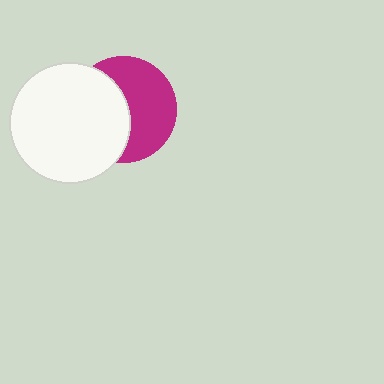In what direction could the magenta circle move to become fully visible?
The magenta circle could move right. That would shift it out from behind the white circle entirely.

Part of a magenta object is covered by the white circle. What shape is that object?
It is a circle.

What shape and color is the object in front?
The object in front is a white circle.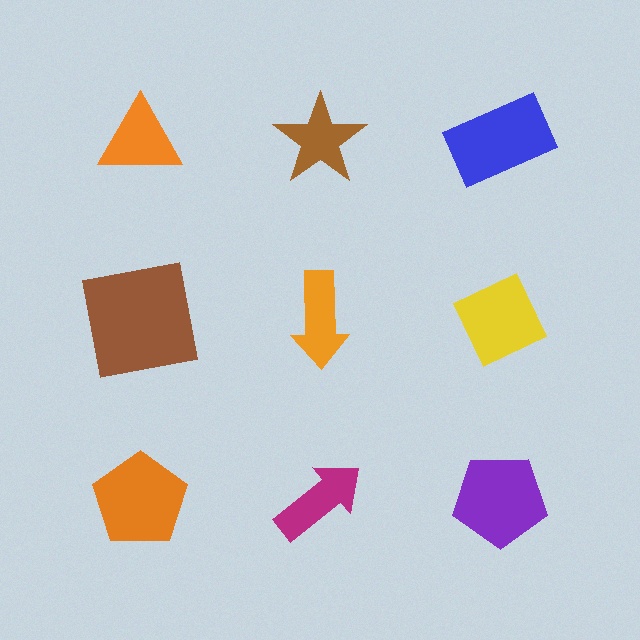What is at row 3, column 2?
A magenta arrow.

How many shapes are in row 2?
3 shapes.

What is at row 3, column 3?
A purple pentagon.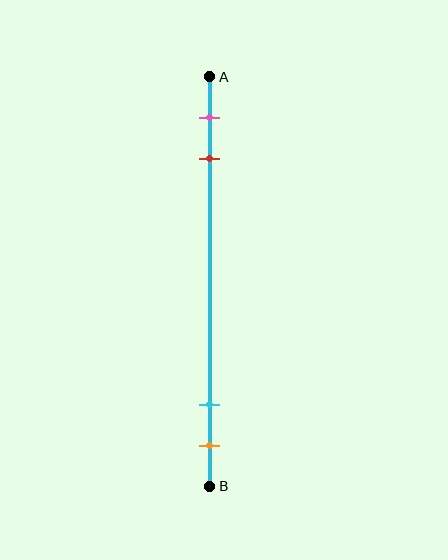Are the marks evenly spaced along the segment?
No, the marks are not evenly spaced.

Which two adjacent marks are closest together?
The cyan and orange marks are the closest adjacent pair.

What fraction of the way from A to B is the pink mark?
The pink mark is approximately 10% (0.1) of the way from A to B.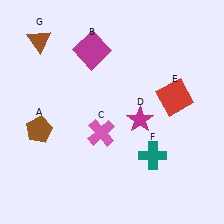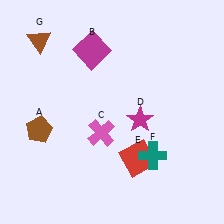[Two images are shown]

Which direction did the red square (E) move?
The red square (E) moved down.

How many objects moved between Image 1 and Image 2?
1 object moved between the two images.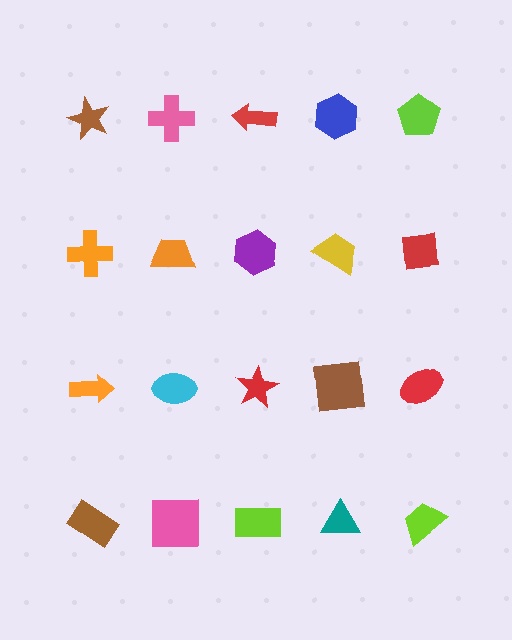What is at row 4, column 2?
A pink square.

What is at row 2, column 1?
An orange cross.